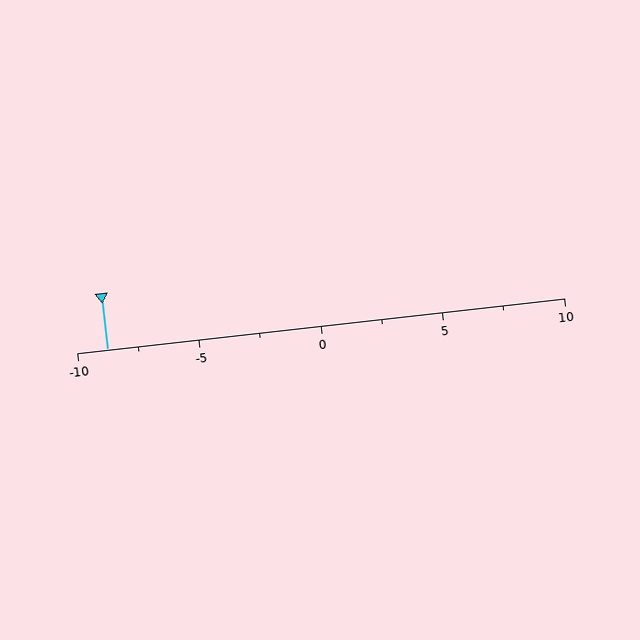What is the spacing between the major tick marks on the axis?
The major ticks are spaced 5 apart.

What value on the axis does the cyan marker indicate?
The marker indicates approximately -8.8.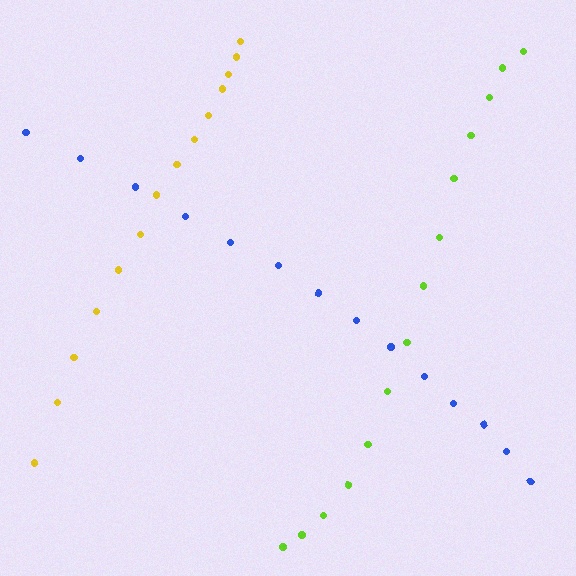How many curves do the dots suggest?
There are 3 distinct paths.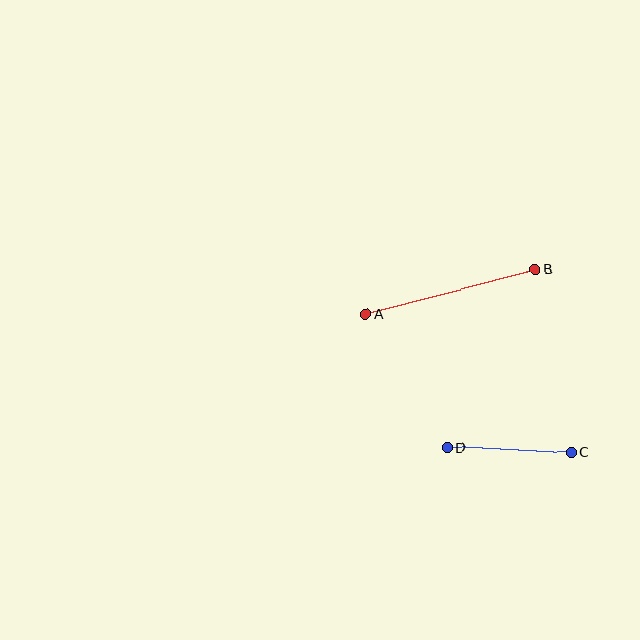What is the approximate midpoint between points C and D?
The midpoint is at approximately (510, 450) pixels.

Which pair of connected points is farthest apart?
Points A and B are farthest apart.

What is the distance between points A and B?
The distance is approximately 176 pixels.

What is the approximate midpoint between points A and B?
The midpoint is at approximately (451, 292) pixels.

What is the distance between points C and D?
The distance is approximately 124 pixels.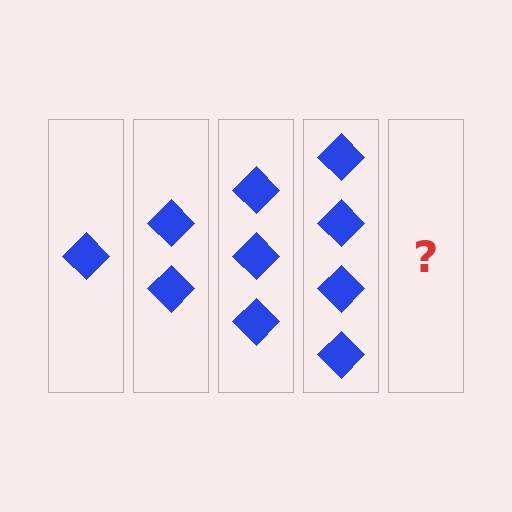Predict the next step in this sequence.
The next step is 5 diamonds.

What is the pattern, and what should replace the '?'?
The pattern is that each step adds one more diamond. The '?' should be 5 diamonds.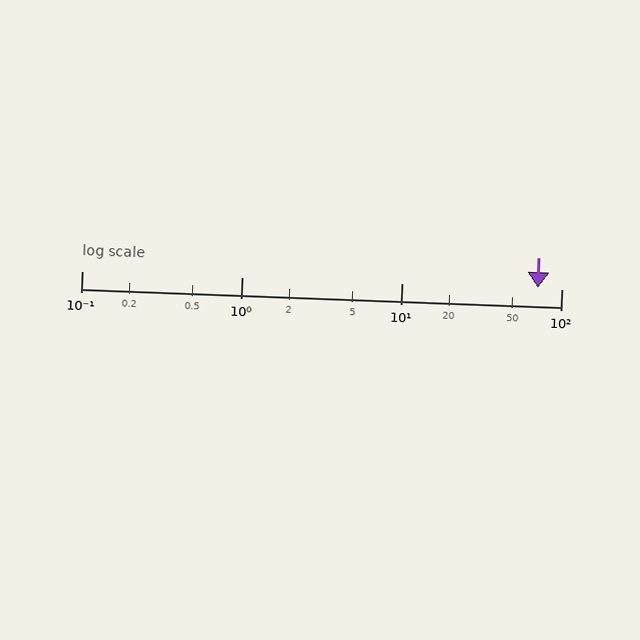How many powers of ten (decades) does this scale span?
The scale spans 3 decades, from 0.1 to 100.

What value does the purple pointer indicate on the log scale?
The pointer indicates approximately 71.